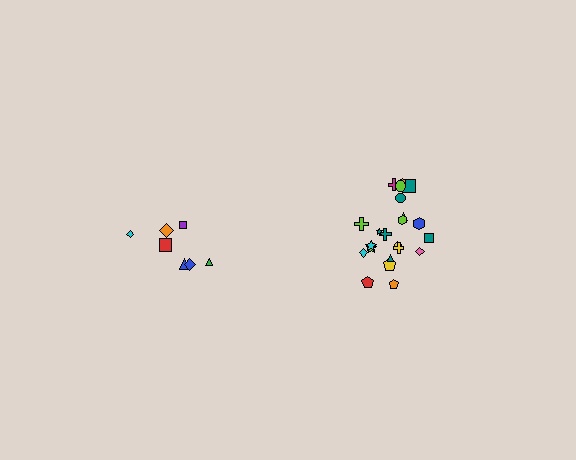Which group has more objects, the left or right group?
The right group.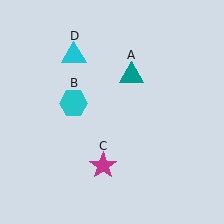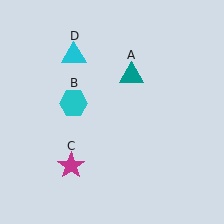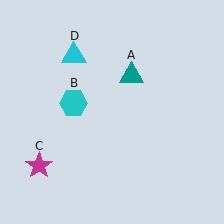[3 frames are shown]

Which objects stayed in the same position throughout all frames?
Teal triangle (object A) and cyan hexagon (object B) and cyan triangle (object D) remained stationary.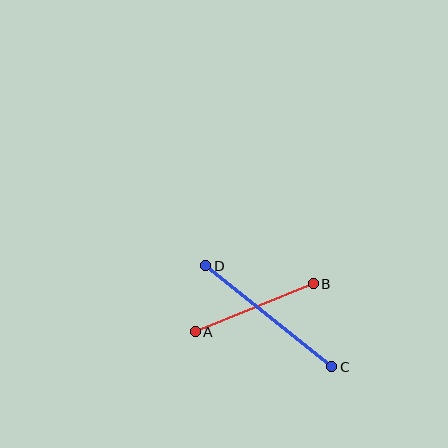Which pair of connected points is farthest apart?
Points C and D are farthest apart.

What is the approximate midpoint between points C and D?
The midpoint is at approximately (269, 316) pixels.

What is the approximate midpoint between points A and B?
The midpoint is at approximately (254, 308) pixels.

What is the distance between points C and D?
The distance is approximately 162 pixels.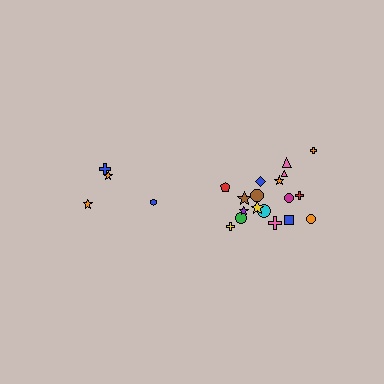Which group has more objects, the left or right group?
The right group.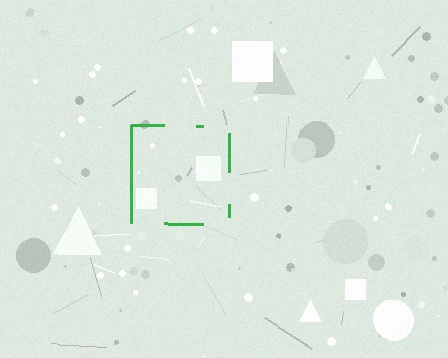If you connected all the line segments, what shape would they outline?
They would outline a square.